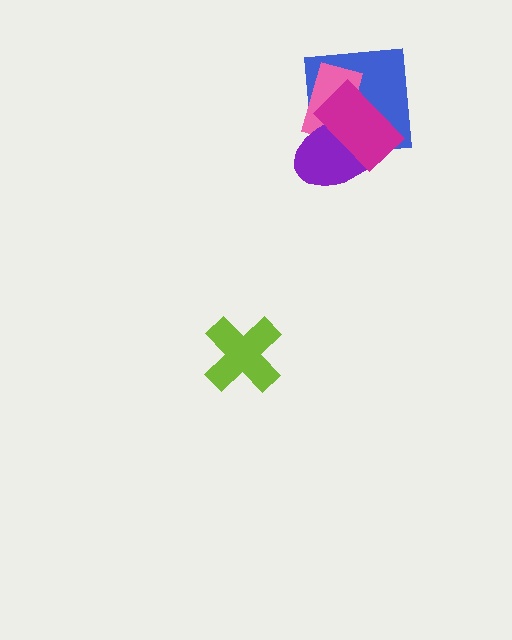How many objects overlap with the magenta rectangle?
3 objects overlap with the magenta rectangle.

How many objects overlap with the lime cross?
0 objects overlap with the lime cross.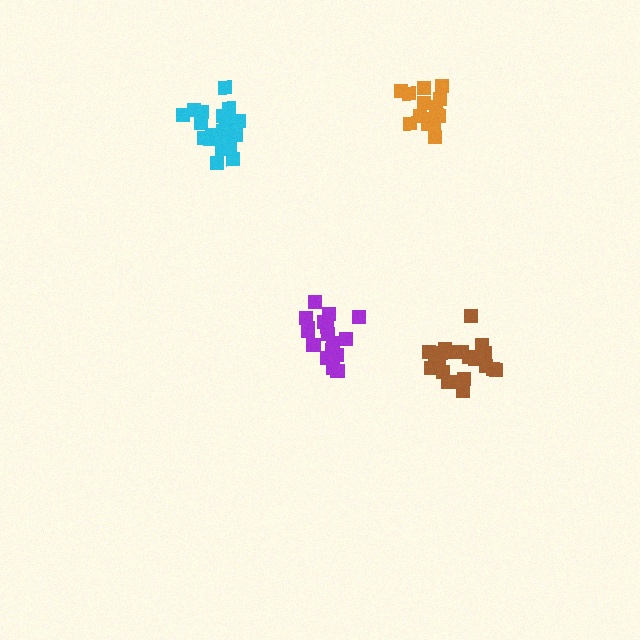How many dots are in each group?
Group 1: 15 dots, Group 2: 21 dots, Group 3: 17 dots, Group 4: 21 dots (74 total).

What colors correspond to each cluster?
The clusters are colored: orange, cyan, purple, brown.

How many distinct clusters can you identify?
There are 4 distinct clusters.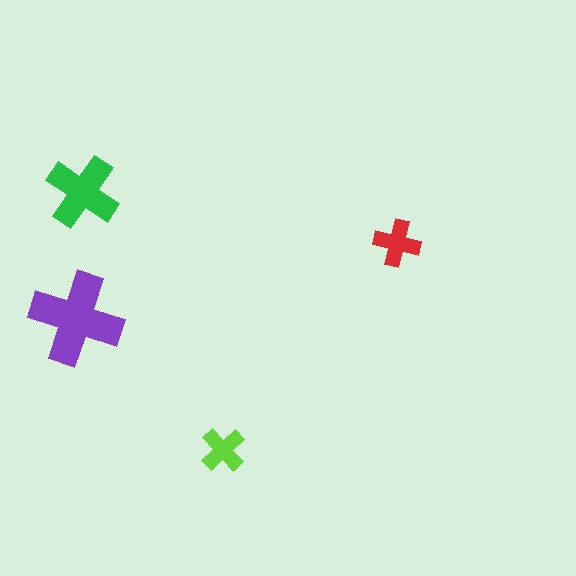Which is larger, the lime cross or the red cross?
The red one.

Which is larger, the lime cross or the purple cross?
The purple one.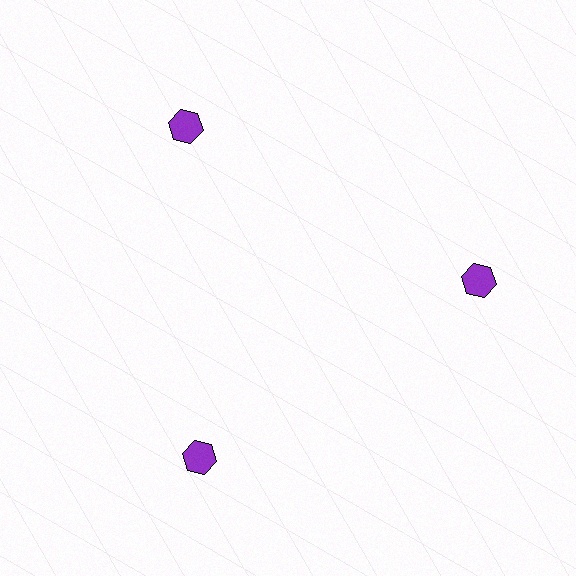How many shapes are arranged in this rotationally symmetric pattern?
There are 3 shapes, arranged in 3 groups of 1.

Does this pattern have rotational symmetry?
Yes, this pattern has 3-fold rotational symmetry. It looks the same after rotating 120 degrees around the center.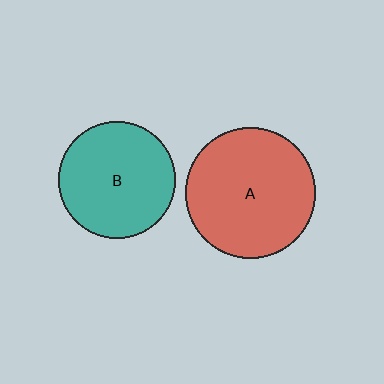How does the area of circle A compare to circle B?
Approximately 1.3 times.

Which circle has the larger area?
Circle A (red).